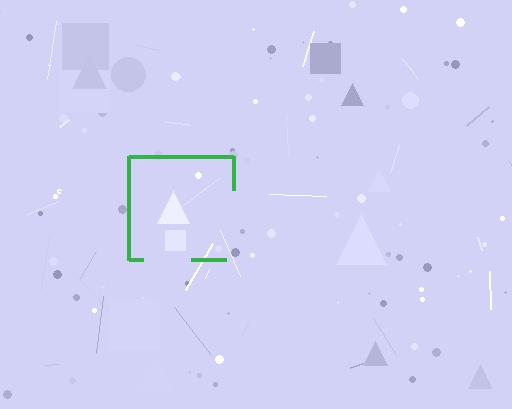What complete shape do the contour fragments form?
The contour fragments form a square.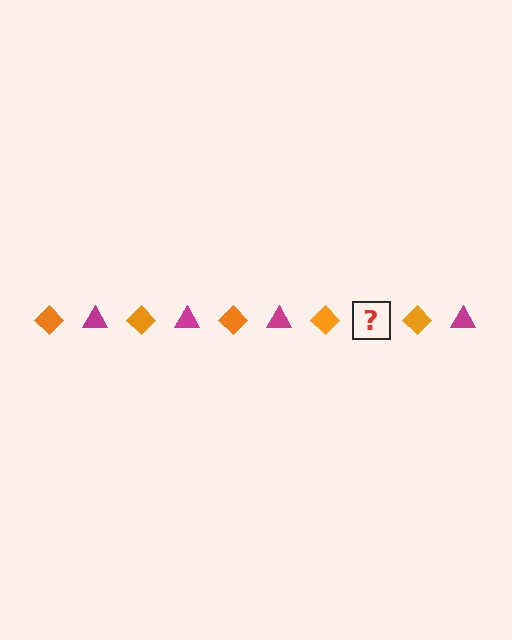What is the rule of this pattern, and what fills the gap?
The rule is that the pattern alternates between orange diamond and magenta triangle. The gap should be filled with a magenta triangle.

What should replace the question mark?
The question mark should be replaced with a magenta triangle.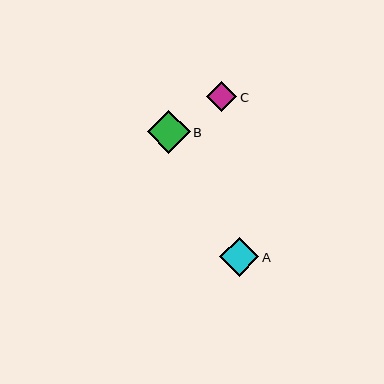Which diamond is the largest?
Diamond B is the largest with a size of approximately 43 pixels.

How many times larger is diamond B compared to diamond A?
Diamond B is approximately 1.1 times the size of diamond A.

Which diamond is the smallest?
Diamond C is the smallest with a size of approximately 30 pixels.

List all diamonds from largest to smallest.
From largest to smallest: B, A, C.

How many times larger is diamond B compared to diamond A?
Diamond B is approximately 1.1 times the size of diamond A.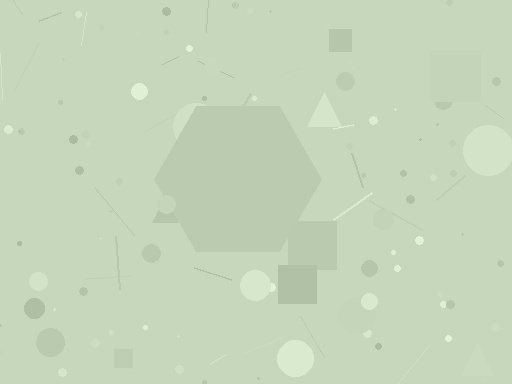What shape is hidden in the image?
A hexagon is hidden in the image.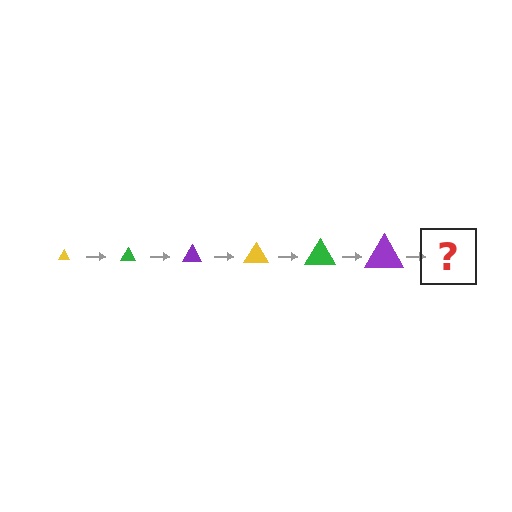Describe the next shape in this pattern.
It should be a yellow triangle, larger than the previous one.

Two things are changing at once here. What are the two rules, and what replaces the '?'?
The two rules are that the triangle grows larger each step and the color cycles through yellow, green, and purple. The '?' should be a yellow triangle, larger than the previous one.